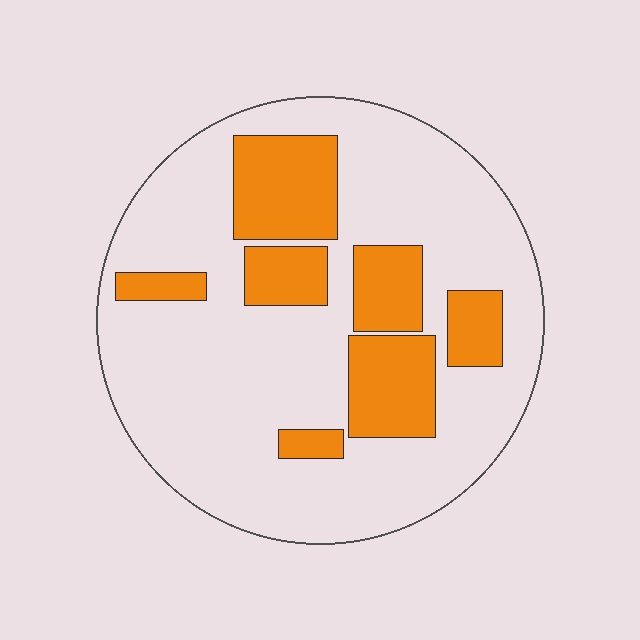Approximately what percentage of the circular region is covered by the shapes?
Approximately 25%.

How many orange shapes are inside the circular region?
7.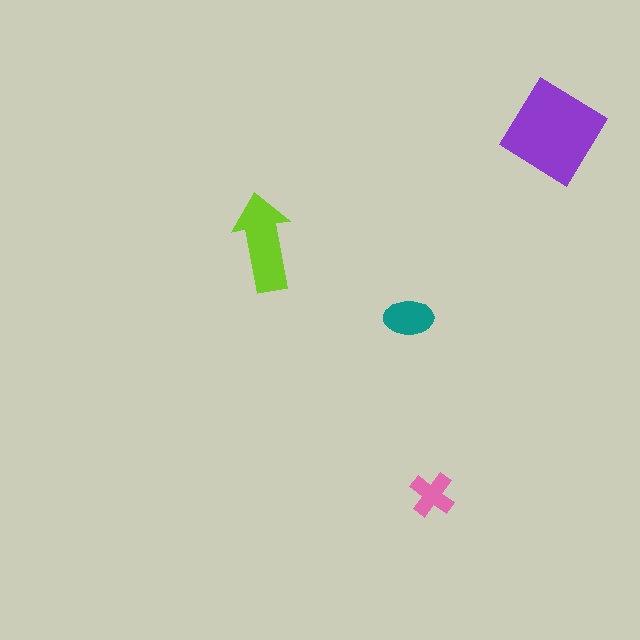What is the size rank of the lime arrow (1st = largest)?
2nd.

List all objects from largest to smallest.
The purple diamond, the lime arrow, the teal ellipse, the pink cross.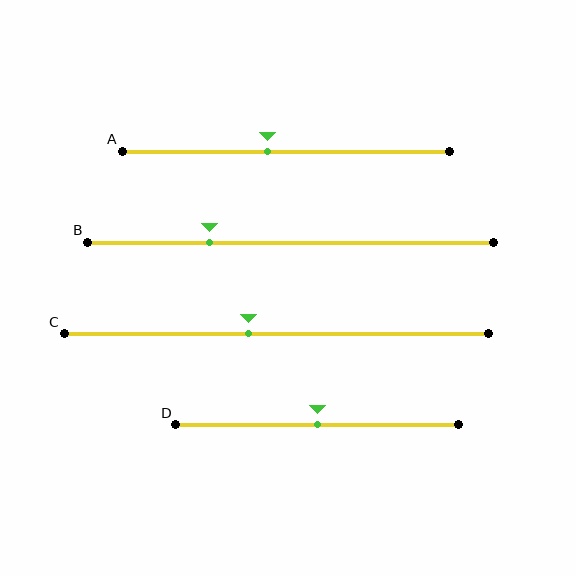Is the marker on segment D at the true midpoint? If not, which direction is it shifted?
Yes, the marker on segment D is at the true midpoint.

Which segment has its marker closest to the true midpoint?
Segment D has its marker closest to the true midpoint.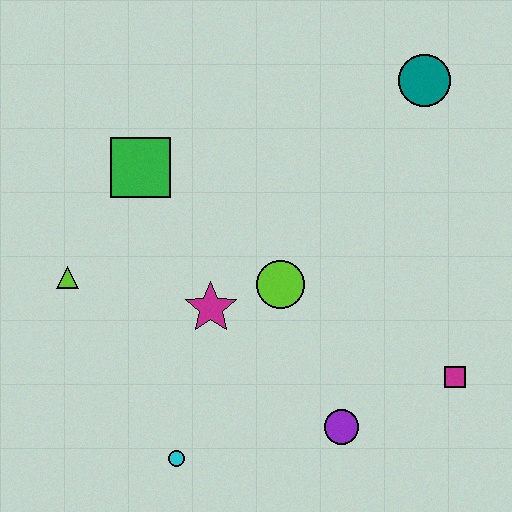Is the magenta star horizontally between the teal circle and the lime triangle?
Yes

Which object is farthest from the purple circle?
The teal circle is farthest from the purple circle.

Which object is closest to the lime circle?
The magenta star is closest to the lime circle.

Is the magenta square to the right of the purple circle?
Yes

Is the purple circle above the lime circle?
No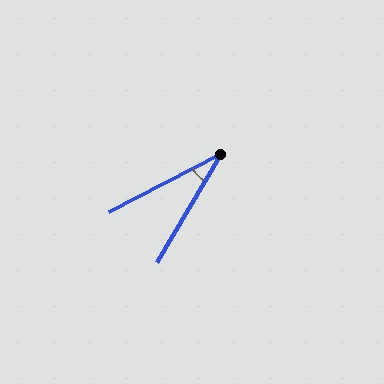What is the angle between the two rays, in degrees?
Approximately 32 degrees.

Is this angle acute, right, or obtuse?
It is acute.